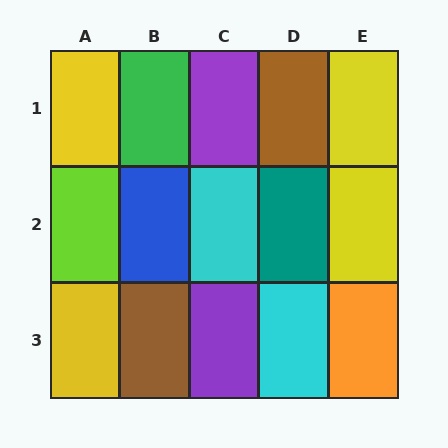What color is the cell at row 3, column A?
Yellow.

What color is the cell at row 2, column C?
Cyan.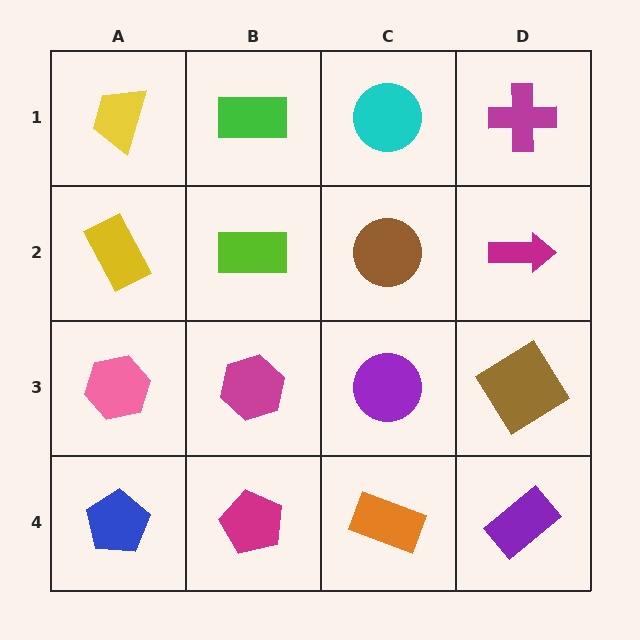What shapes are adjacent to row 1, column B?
A lime rectangle (row 2, column B), a yellow trapezoid (row 1, column A), a cyan circle (row 1, column C).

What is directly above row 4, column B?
A magenta hexagon.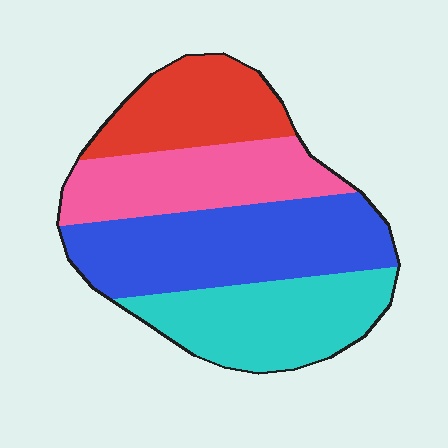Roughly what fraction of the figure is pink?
Pink takes up between a sixth and a third of the figure.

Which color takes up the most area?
Blue, at roughly 35%.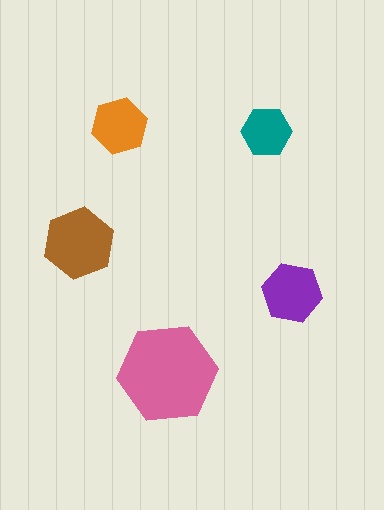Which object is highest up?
The orange hexagon is topmost.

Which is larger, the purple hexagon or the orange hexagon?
The purple one.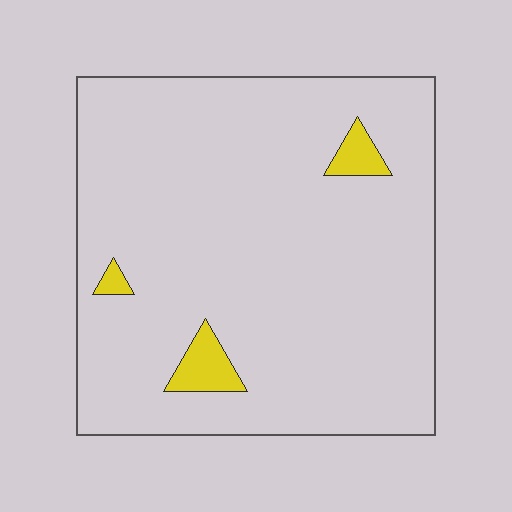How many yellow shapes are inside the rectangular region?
3.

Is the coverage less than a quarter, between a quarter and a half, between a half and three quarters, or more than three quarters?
Less than a quarter.